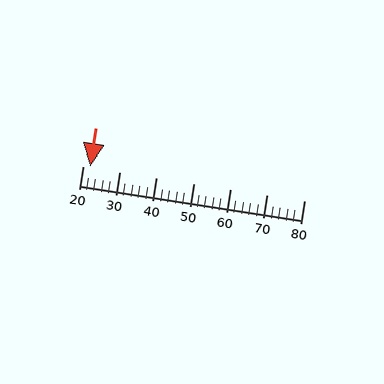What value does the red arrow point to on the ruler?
The red arrow points to approximately 22.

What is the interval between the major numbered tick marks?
The major tick marks are spaced 10 units apart.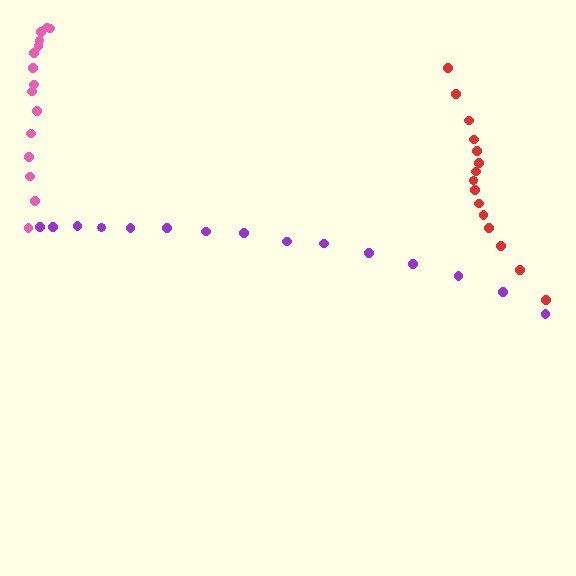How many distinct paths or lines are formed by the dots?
There are 3 distinct paths.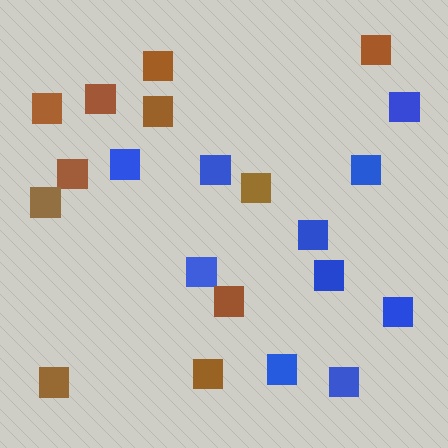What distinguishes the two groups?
There are 2 groups: one group of blue squares (10) and one group of brown squares (11).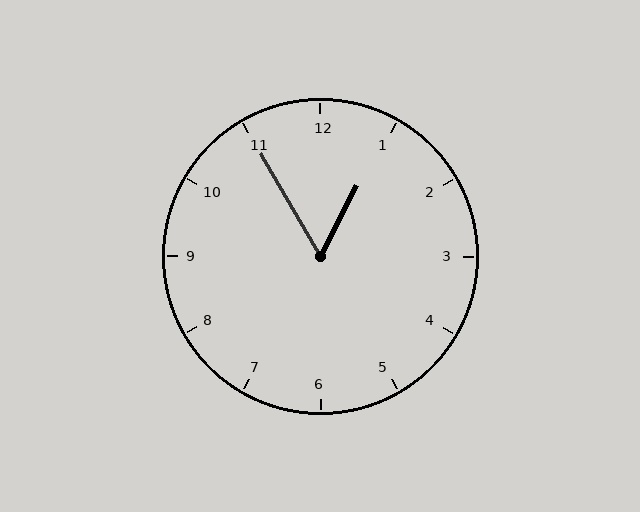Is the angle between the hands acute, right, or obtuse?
It is acute.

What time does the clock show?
12:55.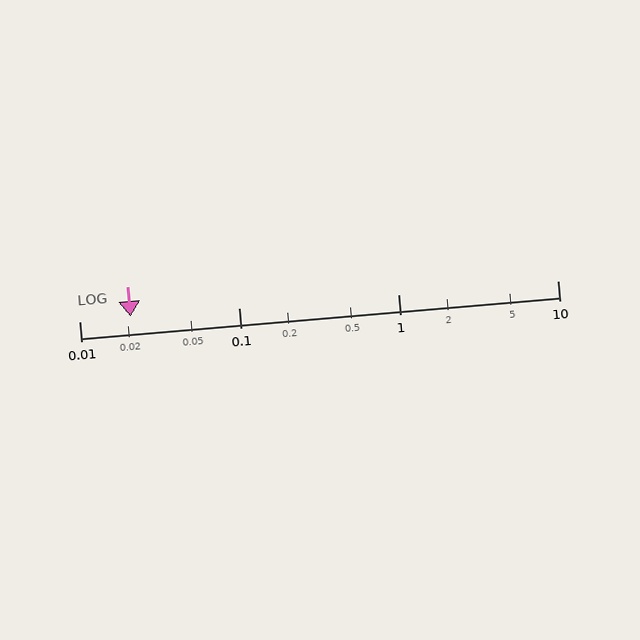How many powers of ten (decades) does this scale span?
The scale spans 3 decades, from 0.01 to 10.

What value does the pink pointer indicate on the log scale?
The pointer indicates approximately 0.021.